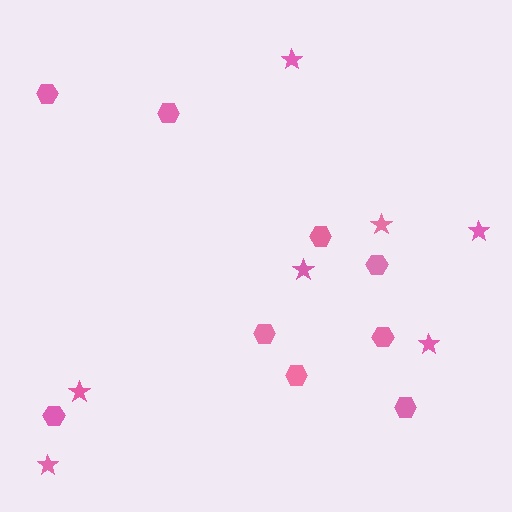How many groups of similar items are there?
There are 2 groups: one group of stars (7) and one group of hexagons (9).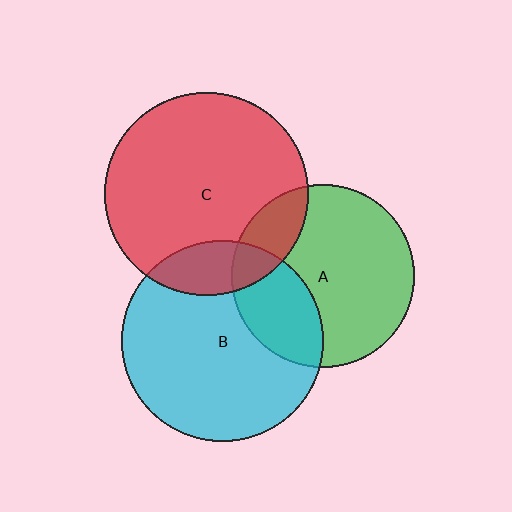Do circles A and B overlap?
Yes.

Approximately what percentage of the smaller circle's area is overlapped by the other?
Approximately 30%.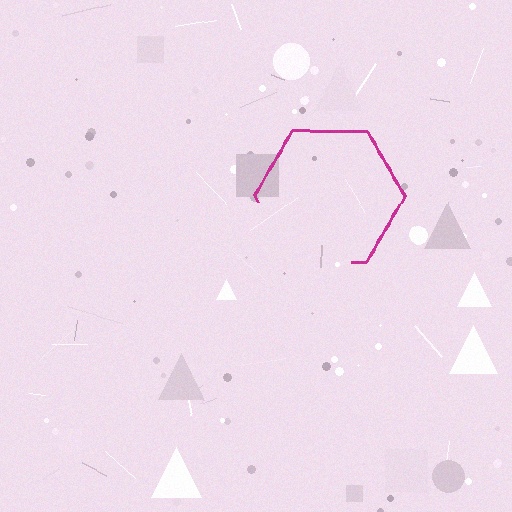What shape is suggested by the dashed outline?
The dashed outline suggests a hexagon.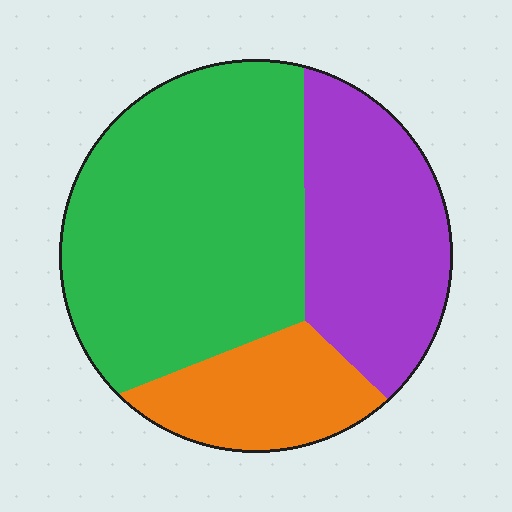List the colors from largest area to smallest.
From largest to smallest: green, purple, orange.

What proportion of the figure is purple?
Purple covers around 30% of the figure.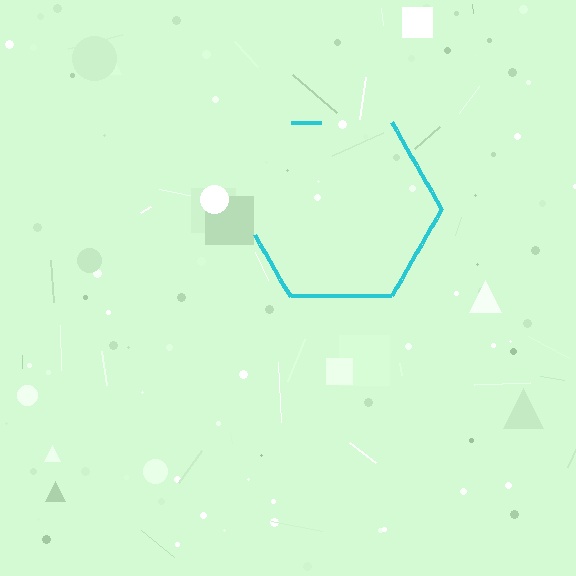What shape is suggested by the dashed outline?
The dashed outline suggests a hexagon.